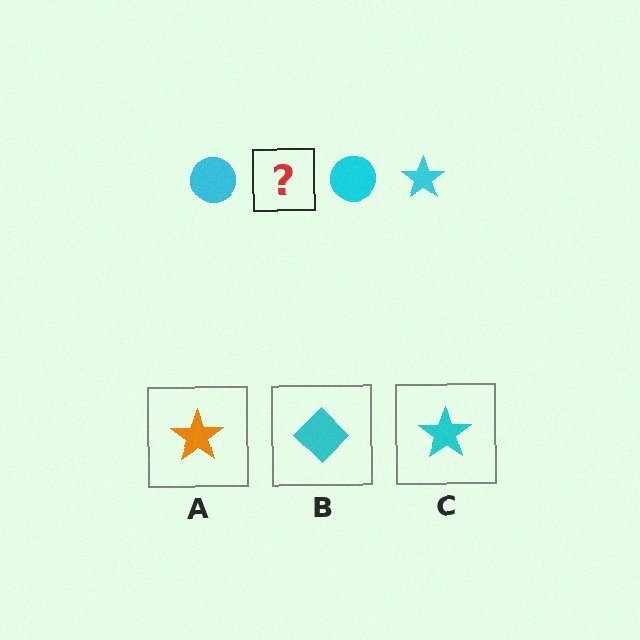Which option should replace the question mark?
Option C.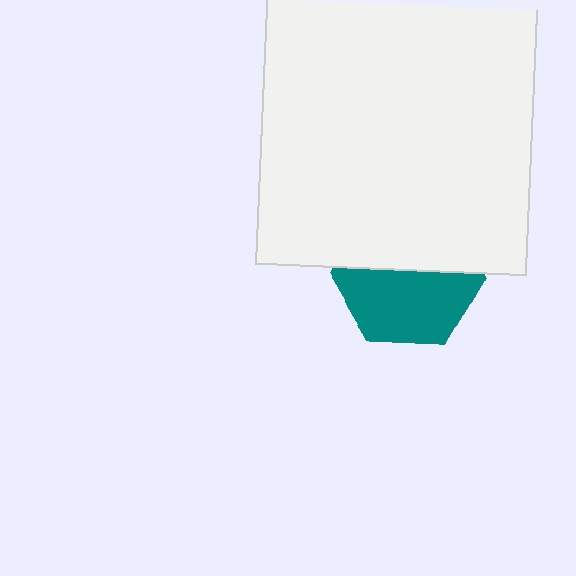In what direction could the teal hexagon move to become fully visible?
The teal hexagon could move down. That would shift it out from behind the white square entirely.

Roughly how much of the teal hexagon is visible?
About half of it is visible (roughly 54%).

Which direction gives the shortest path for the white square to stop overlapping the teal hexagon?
Moving up gives the shortest separation.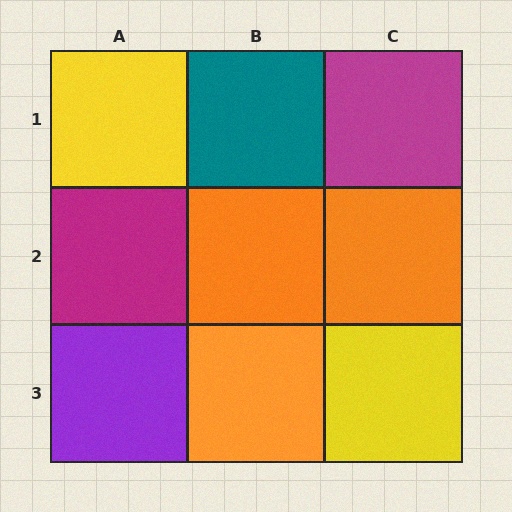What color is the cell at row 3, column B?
Orange.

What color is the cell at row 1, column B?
Teal.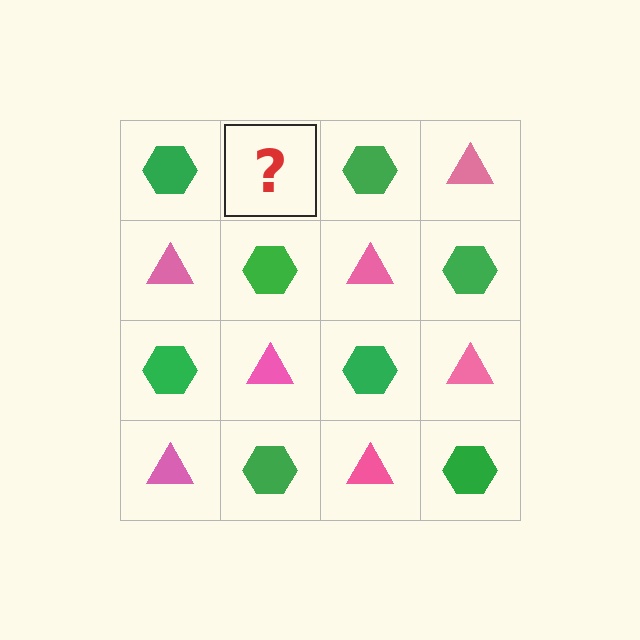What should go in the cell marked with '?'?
The missing cell should contain a pink triangle.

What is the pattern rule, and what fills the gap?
The rule is that it alternates green hexagon and pink triangle in a checkerboard pattern. The gap should be filled with a pink triangle.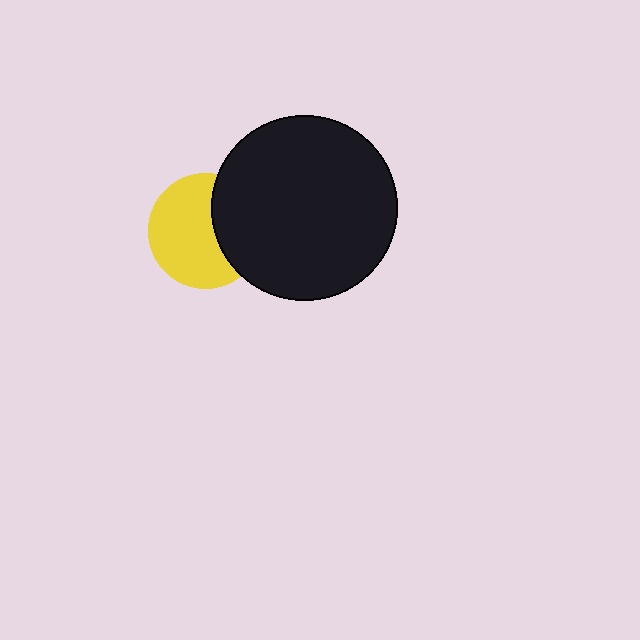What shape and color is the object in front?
The object in front is a black circle.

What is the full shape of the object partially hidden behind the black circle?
The partially hidden object is a yellow circle.